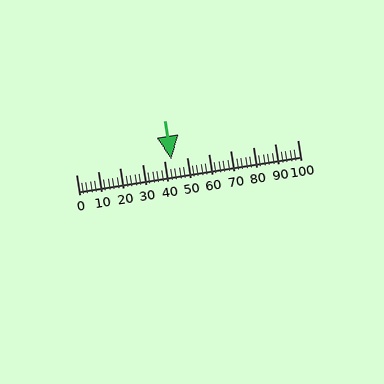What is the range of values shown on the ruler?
The ruler shows values from 0 to 100.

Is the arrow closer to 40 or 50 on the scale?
The arrow is closer to 40.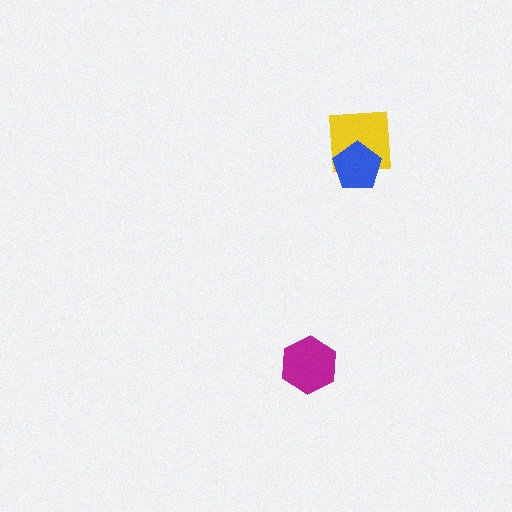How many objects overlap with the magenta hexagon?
0 objects overlap with the magenta hexagon.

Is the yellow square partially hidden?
Yes, it is partially covered by another shape.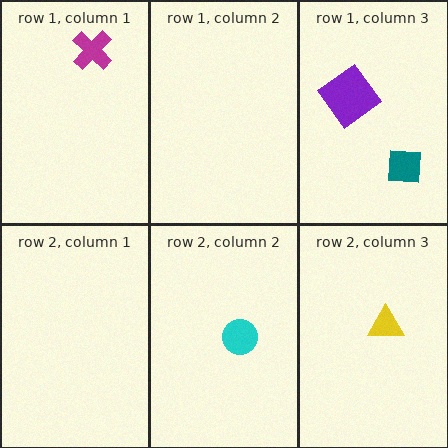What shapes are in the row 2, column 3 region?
The yellow triangle.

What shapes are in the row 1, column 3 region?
The purple diamond, the teal square.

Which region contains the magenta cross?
The row 1, column 1 region.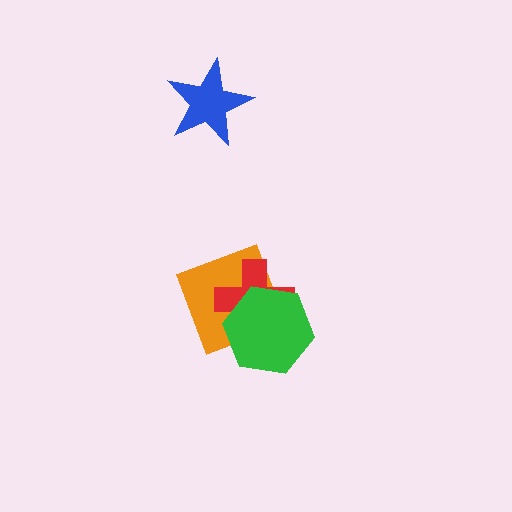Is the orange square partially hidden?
Yes, it is partially covered by another shape.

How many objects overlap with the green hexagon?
2 objects overlap with the green hexagon.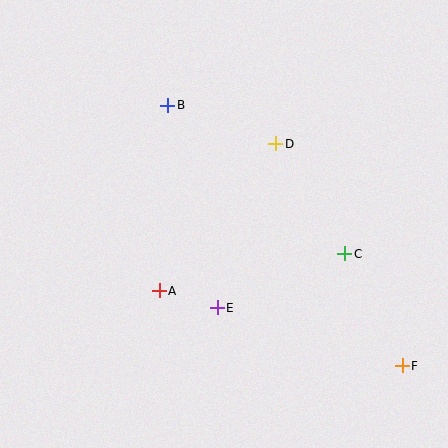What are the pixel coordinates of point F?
Point F is at (402, 366).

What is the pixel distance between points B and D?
The distance between B and D is 115 pixels.